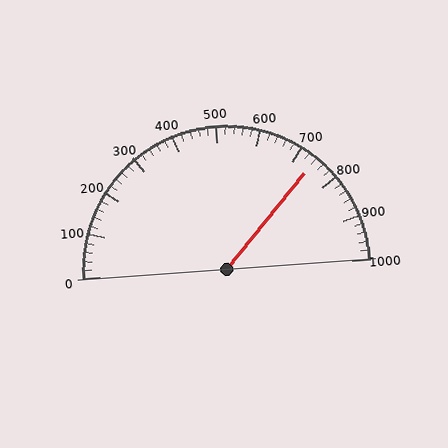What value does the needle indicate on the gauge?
The needle indicates approximately 740.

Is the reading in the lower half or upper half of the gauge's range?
The reading is in the upper half of the range (0 to 1000).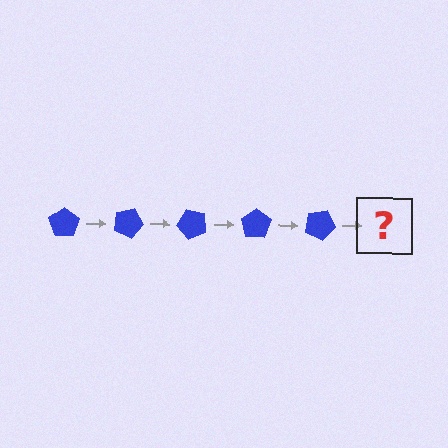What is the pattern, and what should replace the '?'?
The pattern is that the pentagon rotates 25 degrees each step. The '?' should be a blue pentagon rotated 125 degrees.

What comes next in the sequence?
The next element should be a blue pentagon rotated 125 degrees.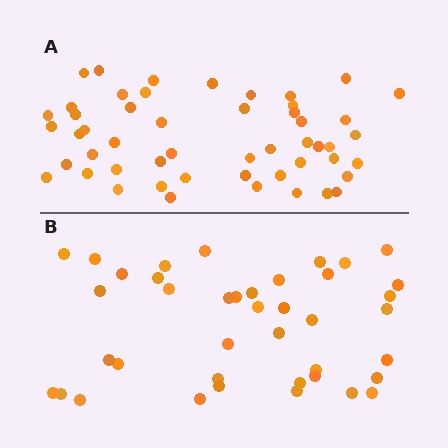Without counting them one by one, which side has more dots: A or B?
Region A (the top region) has more dots.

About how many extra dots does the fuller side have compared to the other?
Region A has roughly 12 or so more dots than region B.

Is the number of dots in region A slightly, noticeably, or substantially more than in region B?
Region A has noticeably more, but not dramatically so. The ratio is roughly 1.3 to 1.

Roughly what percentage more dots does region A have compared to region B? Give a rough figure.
About 30% more.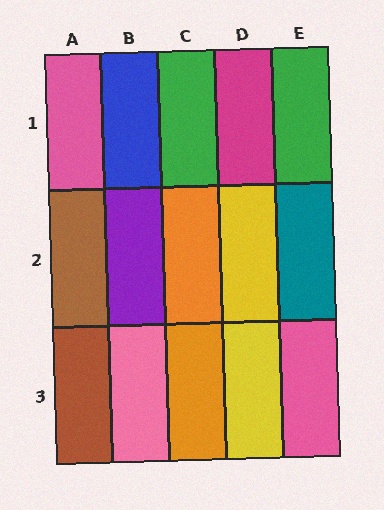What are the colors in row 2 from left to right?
Brown, purple, orange, yellow, teal.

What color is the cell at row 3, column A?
Brown.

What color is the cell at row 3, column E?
Pink.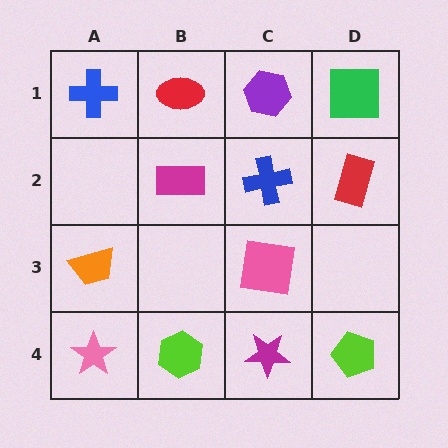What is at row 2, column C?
A blue cross.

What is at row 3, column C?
A pink square.